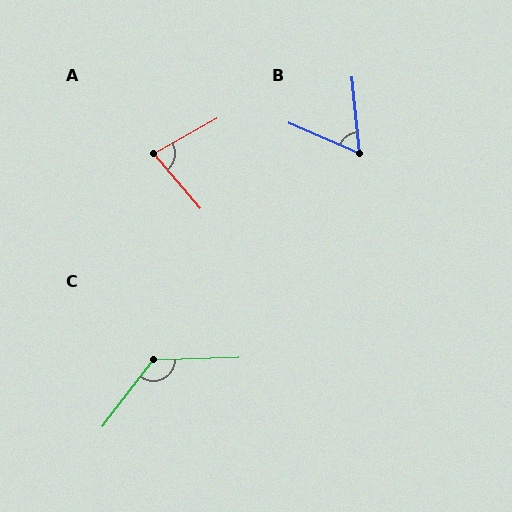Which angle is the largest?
C, at approximately 129 degrees.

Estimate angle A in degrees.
Approximately 79 degrees.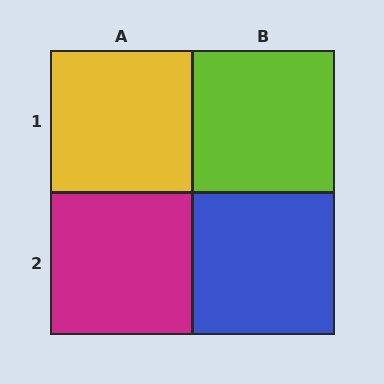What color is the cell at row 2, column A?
Magenta.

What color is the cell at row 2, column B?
Blue.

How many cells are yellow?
1 cell is yellow.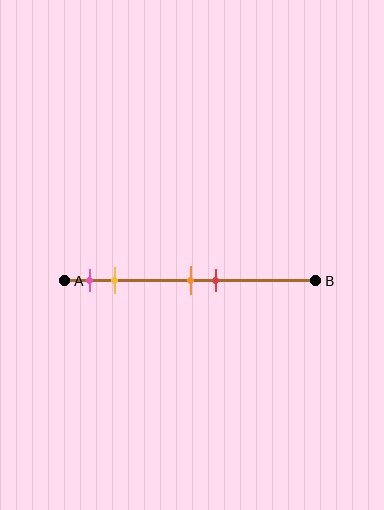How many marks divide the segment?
There are 4 marks dividing the segment.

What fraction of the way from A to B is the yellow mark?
The yellow mark is approximately 20% (0.2) of the way from A to B.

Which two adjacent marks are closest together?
The orange and red marks are the closest adjacent pair.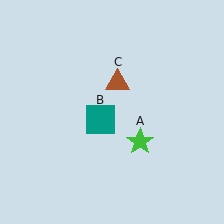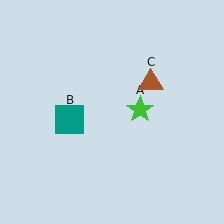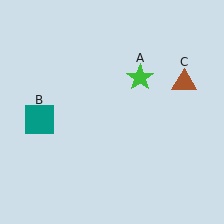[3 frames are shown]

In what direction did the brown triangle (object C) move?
The brown triangle (object C) moved right.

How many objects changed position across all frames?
3 objects changed position: green star (object A), teal square (object B), brown triangle (object C).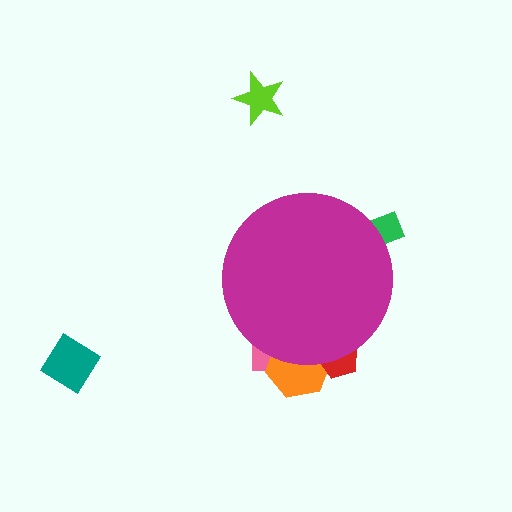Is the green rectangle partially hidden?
Yes, the green rectangle is partially hidden behind the magenta circle.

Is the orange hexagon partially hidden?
Yes, the orange hexagon is partially hidden behind the magenta circle.